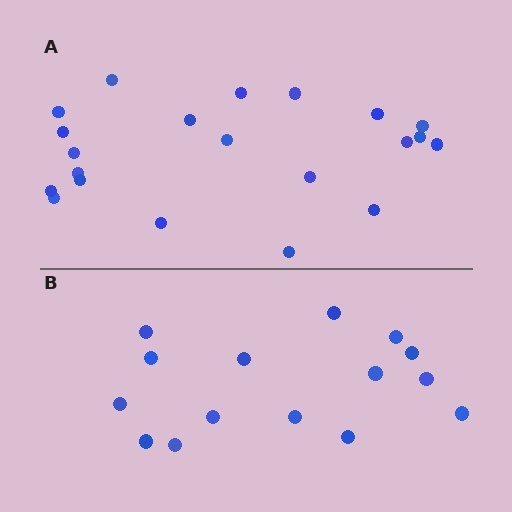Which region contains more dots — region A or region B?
Region A (the top region) has more dots.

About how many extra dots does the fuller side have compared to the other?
Region A has about 6 more dots than region B.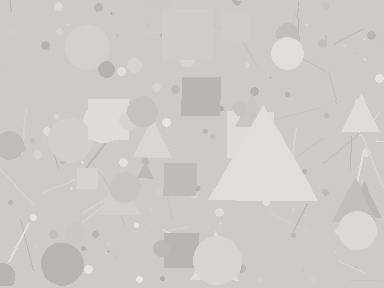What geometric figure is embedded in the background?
A triangle is embedded in the background.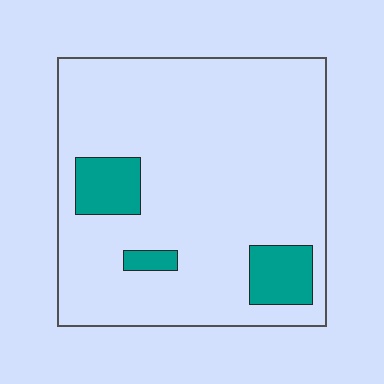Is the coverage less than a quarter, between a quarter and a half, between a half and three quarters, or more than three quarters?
Less than a quarter.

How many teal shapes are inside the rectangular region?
3.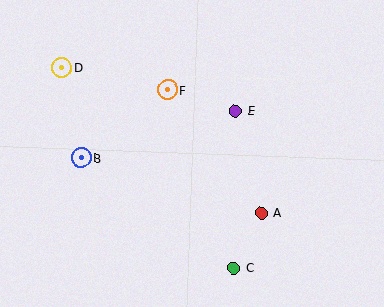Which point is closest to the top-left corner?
Point D is closest to the top-left corner.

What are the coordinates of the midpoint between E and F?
The midpoint between E and F is at (201, 100).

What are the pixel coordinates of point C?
Point C is at (234, 268).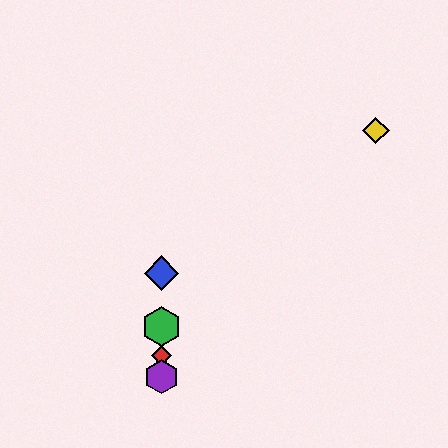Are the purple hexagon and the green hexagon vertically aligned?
Yes, both are at x≈161.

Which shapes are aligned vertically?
The red diamond, the blue diamond, the green hexagon, the purple hexagon are aligned vertically.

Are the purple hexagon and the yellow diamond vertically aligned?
No, the purple hexagon is at x≈161 and the yellow diamond is at x≈376.